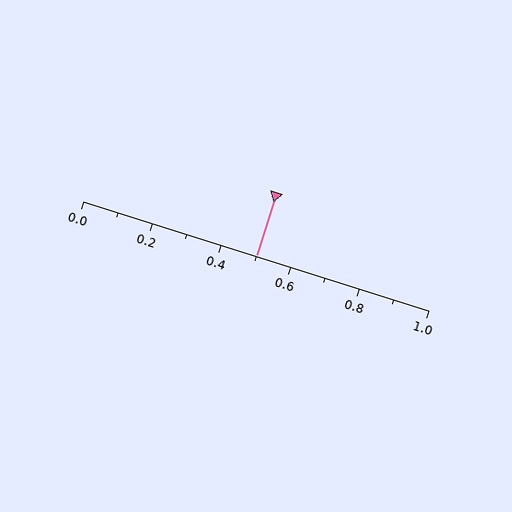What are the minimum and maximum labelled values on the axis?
The axis runs from 0.0 to 1.0.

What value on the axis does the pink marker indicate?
The marker indicates approximately 0.5.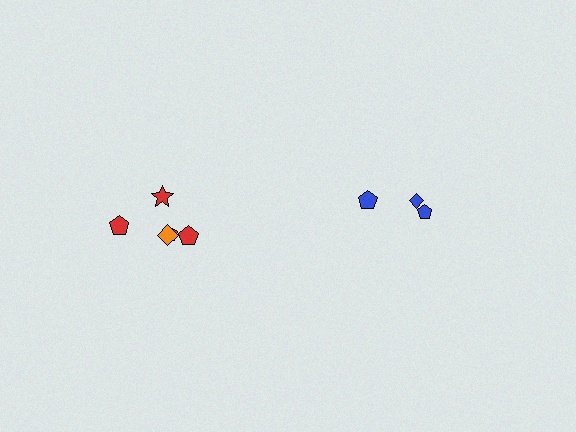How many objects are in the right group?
There are 3 objects.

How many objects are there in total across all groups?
There are 8 objects.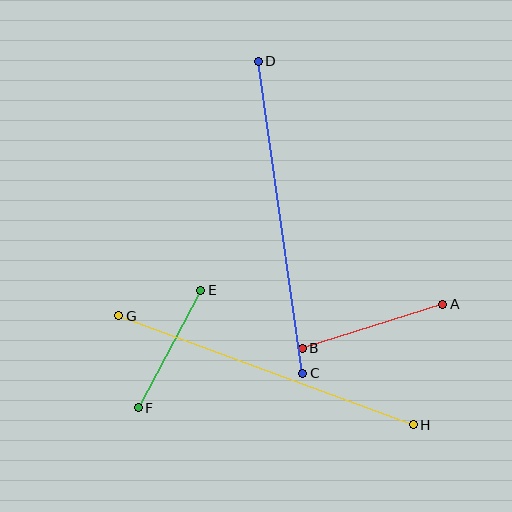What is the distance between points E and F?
The distance is approximately 133 pixels.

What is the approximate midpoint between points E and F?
The midpoint is at approximately (169, 349) pixels.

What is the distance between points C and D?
The distance is approximately 315 pixels.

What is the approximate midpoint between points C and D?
The midpoint is at approximately (280, 217) pixels.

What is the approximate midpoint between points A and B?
The midpoint is at approximately (372, 326) pixels.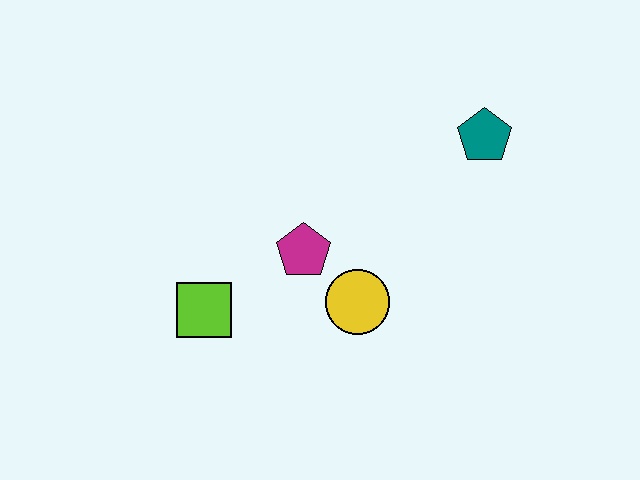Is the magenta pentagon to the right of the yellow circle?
No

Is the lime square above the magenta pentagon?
No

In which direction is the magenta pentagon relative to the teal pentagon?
The magenta pentagon is to the left of the teal pentagon.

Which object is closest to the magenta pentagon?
The yellow circle is closest to the magenta pentagon.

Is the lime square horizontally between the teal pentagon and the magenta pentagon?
No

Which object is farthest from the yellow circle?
The teal pentagon is farthest from the yellow circle.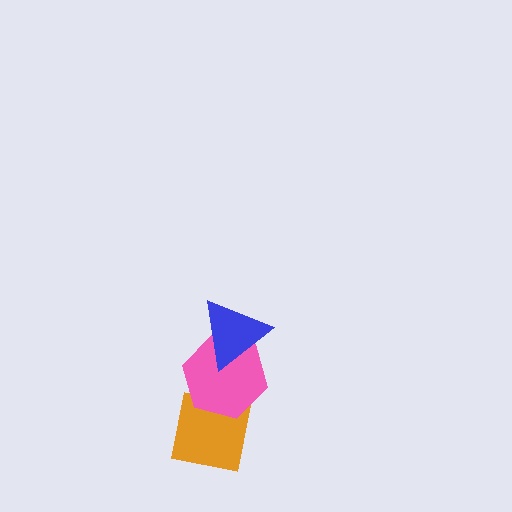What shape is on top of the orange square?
The pink hexagon is on top of the orange square.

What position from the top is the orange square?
The orange square is 3rd from the top.